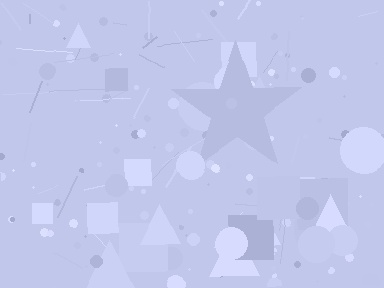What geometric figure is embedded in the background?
A star is embedded in the background.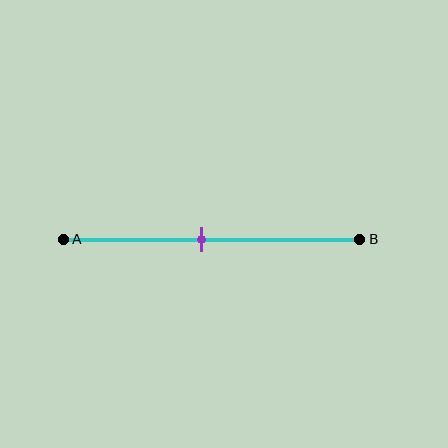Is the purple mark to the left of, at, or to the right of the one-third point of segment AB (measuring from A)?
The purple mark is to the right of the one-third point of segment AB.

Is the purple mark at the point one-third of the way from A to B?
No, the mark is at about 45% from A, not at the 33% one-third point.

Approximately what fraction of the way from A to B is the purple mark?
The purple mark is approximately 45% of the way from A to B.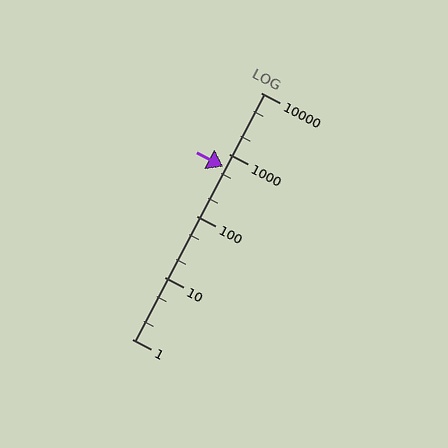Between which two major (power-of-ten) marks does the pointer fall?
The pointer is between 100 and 1000.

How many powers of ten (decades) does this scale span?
The scale spans 4 decades, from 1 to 10000.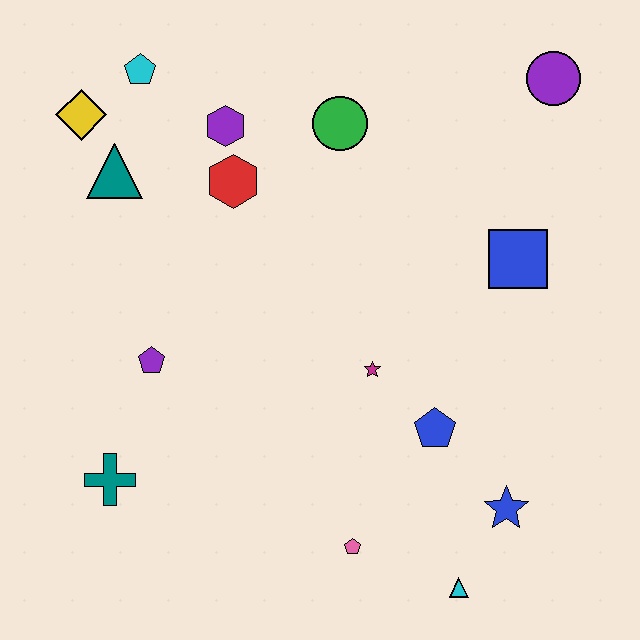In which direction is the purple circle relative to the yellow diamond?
The purple circle is to the right of the yellow diamond.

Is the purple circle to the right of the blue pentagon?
Yes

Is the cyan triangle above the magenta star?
No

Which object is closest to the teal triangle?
The yellow diamond is closest to the teal triangle.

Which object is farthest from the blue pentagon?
The yellow diamond is farthest from the blue pentagon.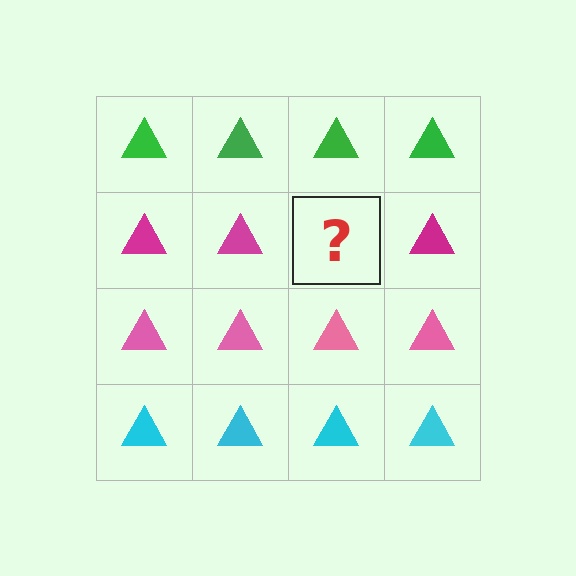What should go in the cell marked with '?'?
The missing cell should contain a magenta triangle.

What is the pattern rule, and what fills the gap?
The rule is that each row has a consistent color. The gap should be filled with a magenta triangle.